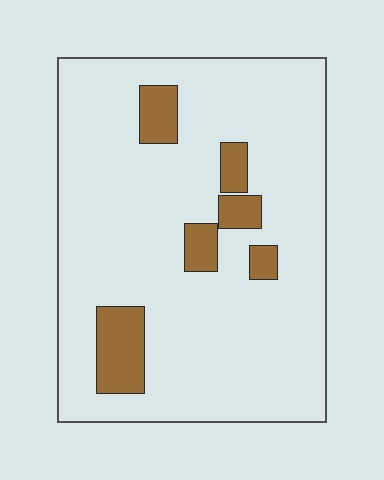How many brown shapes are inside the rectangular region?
6.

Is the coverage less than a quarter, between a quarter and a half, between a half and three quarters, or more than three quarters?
Less than a quarter.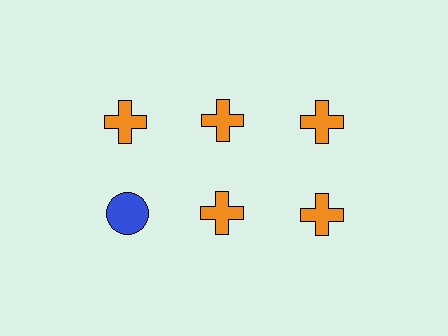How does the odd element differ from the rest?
It differs in both color (blue instead of orange) and shape (circle instead of cross).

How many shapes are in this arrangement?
There are 6 shapes arranged in a grid pattern.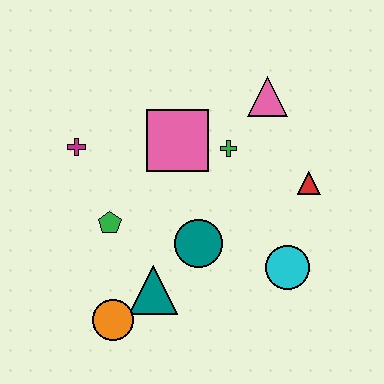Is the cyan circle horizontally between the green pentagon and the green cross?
No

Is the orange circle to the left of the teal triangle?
Yes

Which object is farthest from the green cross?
The orange circle is farthest from the green cross.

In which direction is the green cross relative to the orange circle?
The green cross is above the orange circle.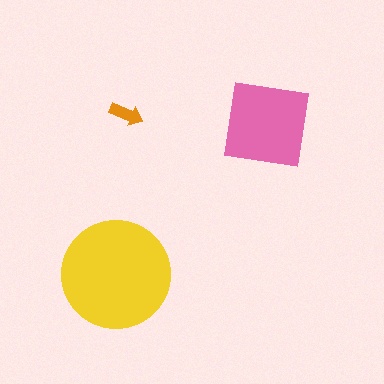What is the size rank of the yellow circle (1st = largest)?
1st.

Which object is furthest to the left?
The yellow circle is leftmost.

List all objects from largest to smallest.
The yellow circle, the pink square, the orange arrow.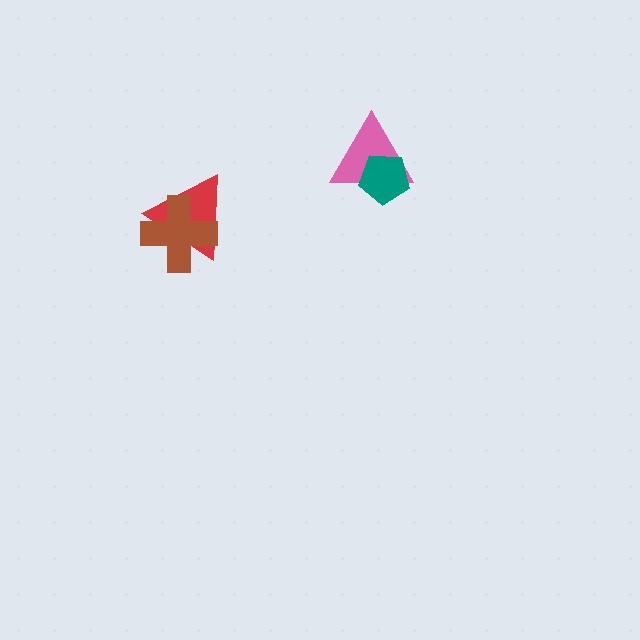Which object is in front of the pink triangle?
The teal pentagon is in front of the pink triangle.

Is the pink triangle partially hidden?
Yes, it is partially covered by another shape.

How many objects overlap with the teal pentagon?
1 object overlaps with the teal pentagon.